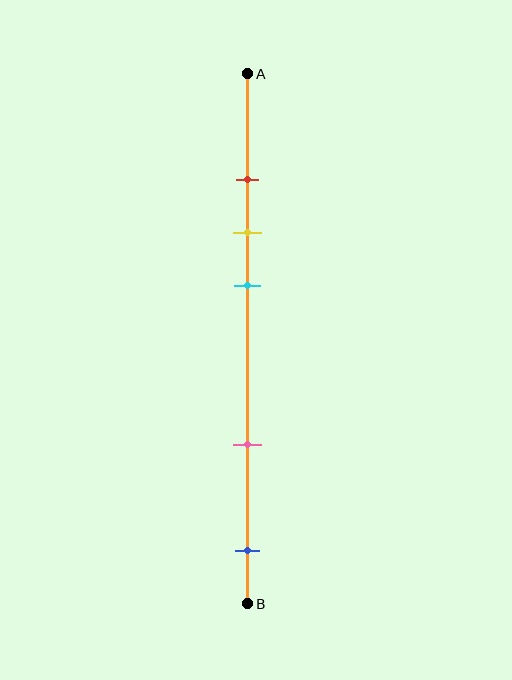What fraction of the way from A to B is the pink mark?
The pink mark is approximately 70% (0.7) of the way from A to B.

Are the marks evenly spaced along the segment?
No, the marks are not evenly spaced.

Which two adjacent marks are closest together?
The red and yellow marks are the closest adjacent pair.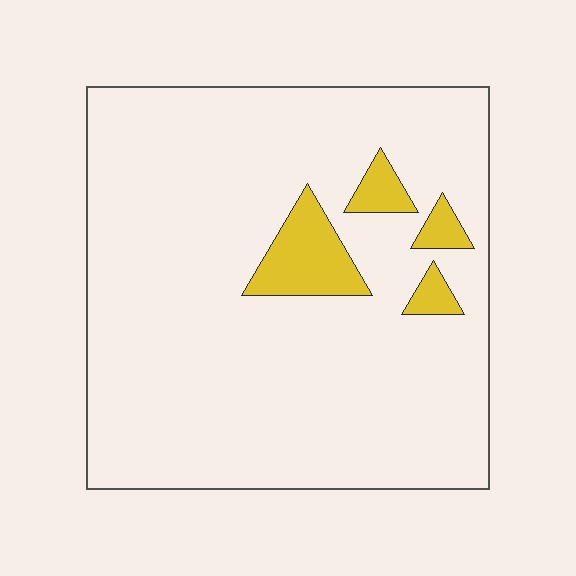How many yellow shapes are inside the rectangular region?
4.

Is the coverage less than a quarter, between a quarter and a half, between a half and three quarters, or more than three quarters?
Less than a quarter.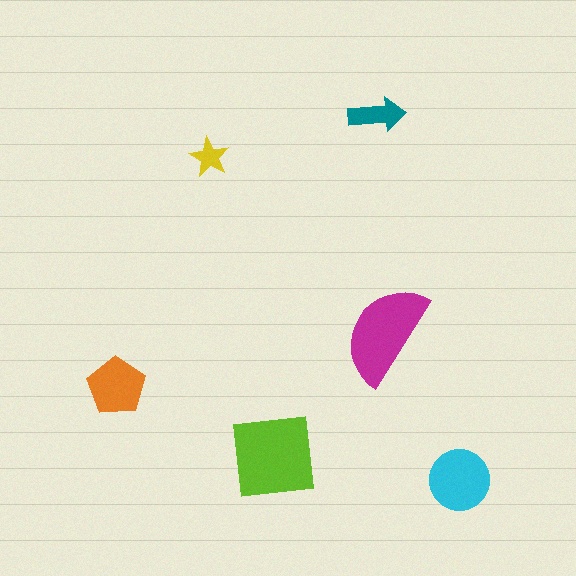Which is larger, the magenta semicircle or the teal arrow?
The magenta semicircle.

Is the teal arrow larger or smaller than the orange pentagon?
Smaller.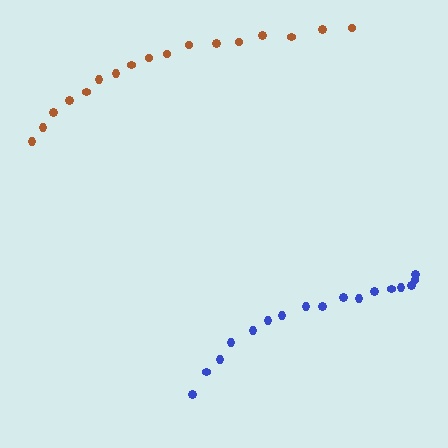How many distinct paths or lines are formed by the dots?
There are 2 distinct paths.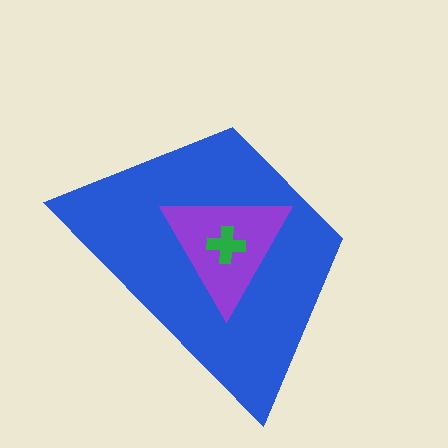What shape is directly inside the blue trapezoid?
The purple triangle.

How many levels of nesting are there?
3.